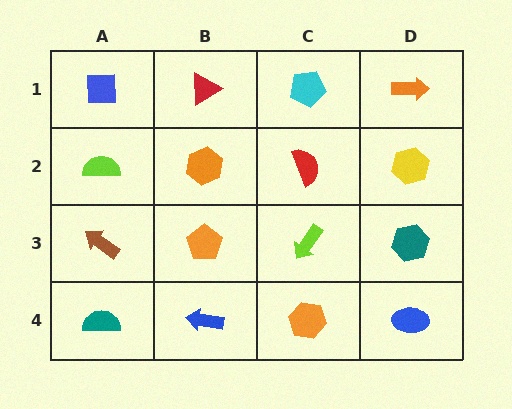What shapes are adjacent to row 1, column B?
An orange hexagon (row 2, column B), a blue square (row 1, column A), a cyan pentagon (row 1, column C).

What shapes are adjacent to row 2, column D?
An orange arrow (row 1, column D), a teal hexagon (row 3, column D), a red semicircle (row 2, column C).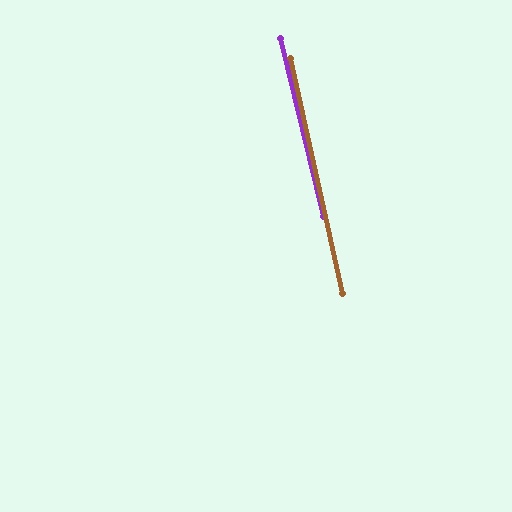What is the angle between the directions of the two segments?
Approximately 1 degree.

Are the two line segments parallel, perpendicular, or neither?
Parallel — their directions differ by only 1.0°.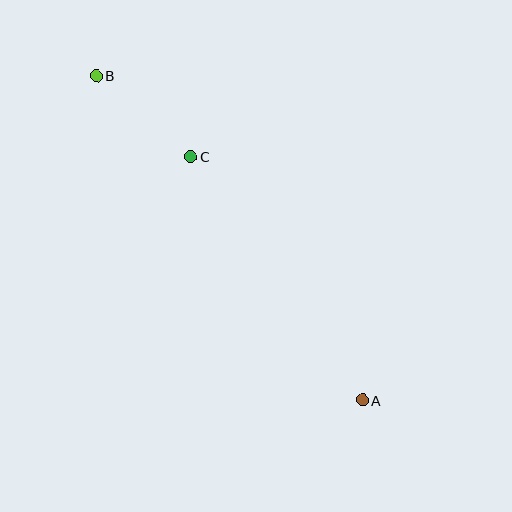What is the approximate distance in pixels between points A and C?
The distance between A and C is approximately 299 pixels.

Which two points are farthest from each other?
Points A and B are farthest from each other.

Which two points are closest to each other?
Points B and C are closest to each other.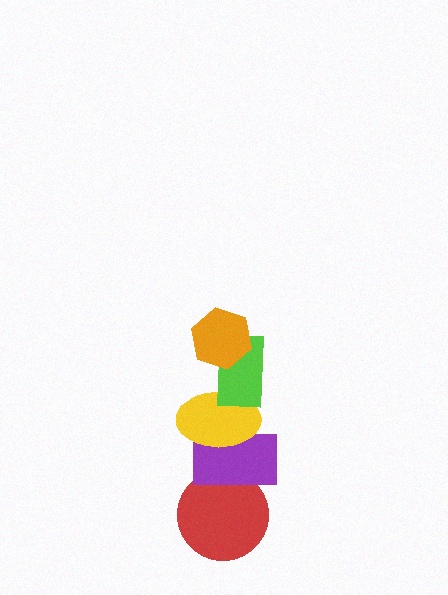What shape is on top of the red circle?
The purple rectangle is on top of the red circle.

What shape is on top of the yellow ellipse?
The lime rectangle is on top of the yellow ellipse.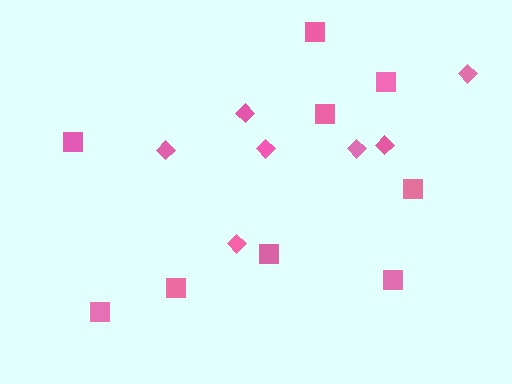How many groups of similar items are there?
There are 2 groups: one group of squares (9) and one group of diamonds (7).